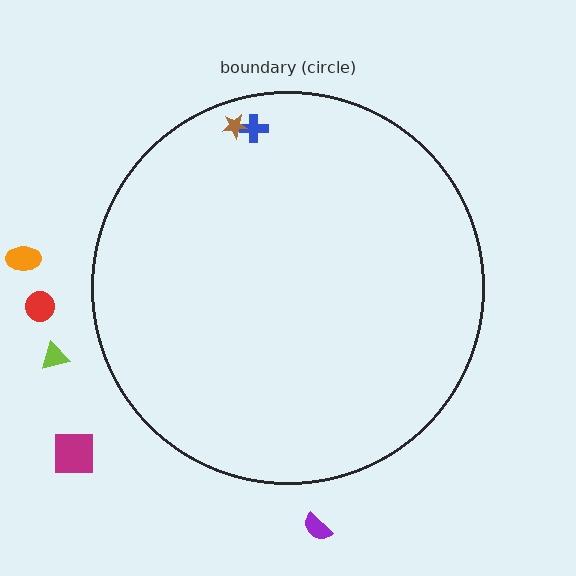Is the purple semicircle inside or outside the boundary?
Outside.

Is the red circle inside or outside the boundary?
Outside.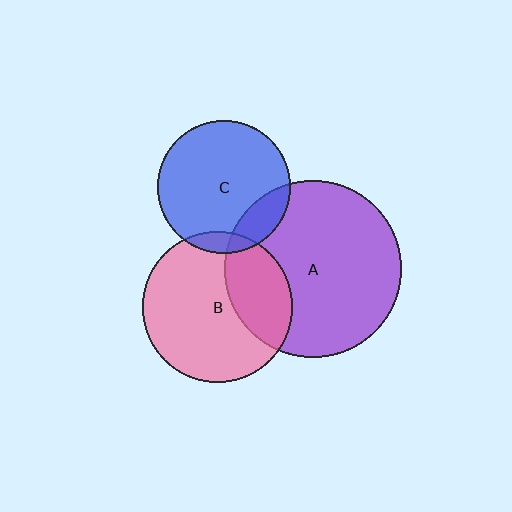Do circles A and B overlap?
Yes.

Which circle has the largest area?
Circle A (purple).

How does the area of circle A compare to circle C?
Approximately 1.8 times.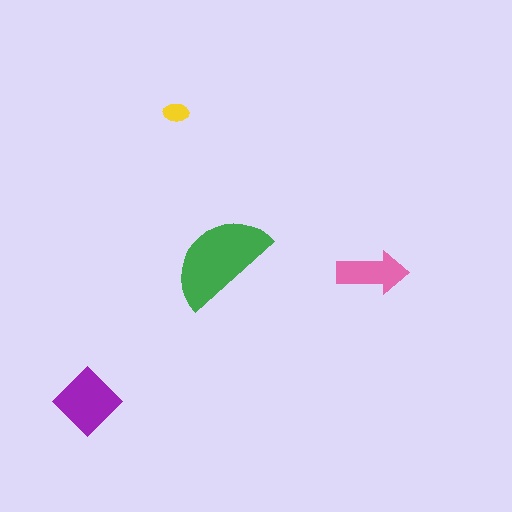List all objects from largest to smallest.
The green semicircle, the purple diamond, the pink arrow, the yellow ellipse.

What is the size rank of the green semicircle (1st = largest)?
1st.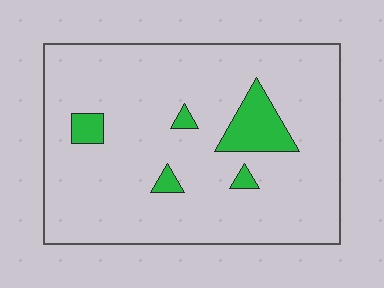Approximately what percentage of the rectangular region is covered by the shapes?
Approximately 10%.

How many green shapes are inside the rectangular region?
5.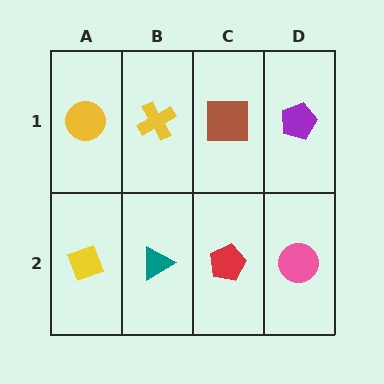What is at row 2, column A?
A yellow diamond.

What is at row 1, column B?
A yellow cross.